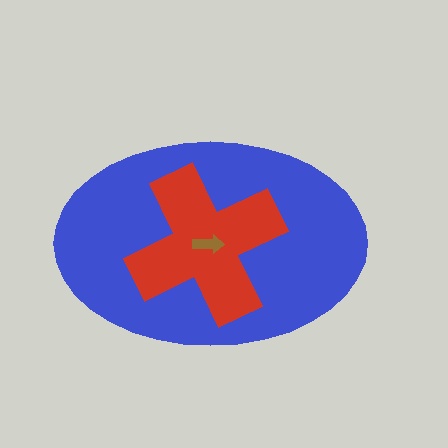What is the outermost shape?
The blue ellipse.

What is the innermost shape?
The brown arrow.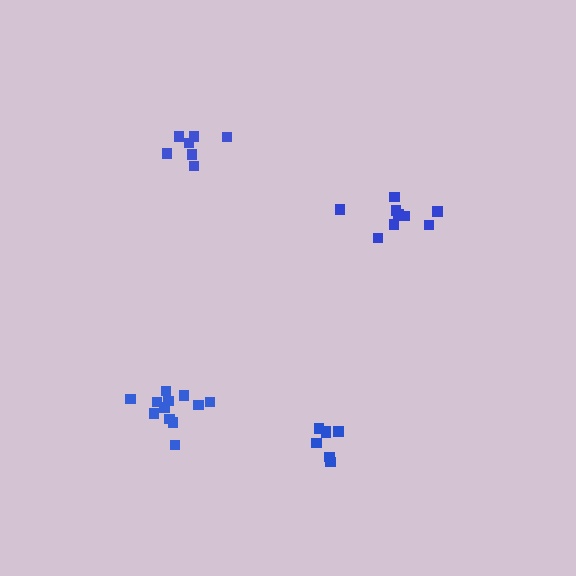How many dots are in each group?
Group 1: 9 dots, Group 2: 7 dots, Group 3: 13 dots, Group 4: 7 dots (36 total).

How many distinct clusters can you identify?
There are 4 distinct clusters.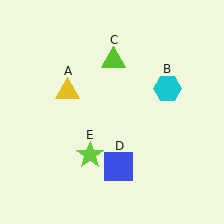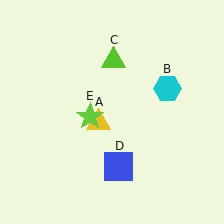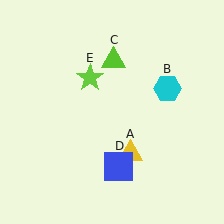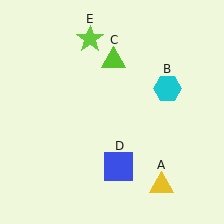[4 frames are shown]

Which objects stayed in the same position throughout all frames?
Cyan hexagon (object B) and lime triangle (object C) and blue square (object D) remained stationary.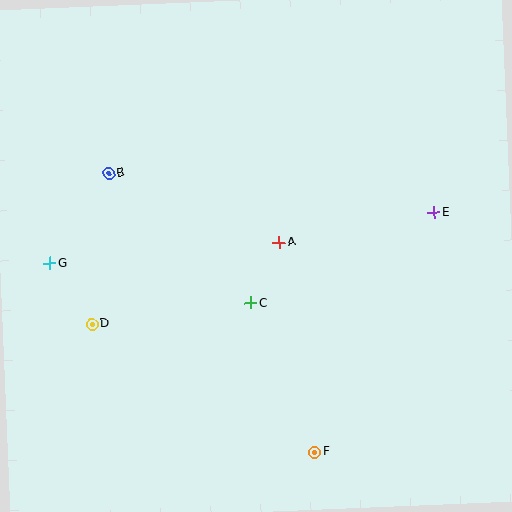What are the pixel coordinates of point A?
Point A is at (279, 242).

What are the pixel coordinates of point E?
Point E is at (434, 212).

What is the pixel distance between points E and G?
The distance between E and G is 387 pixels.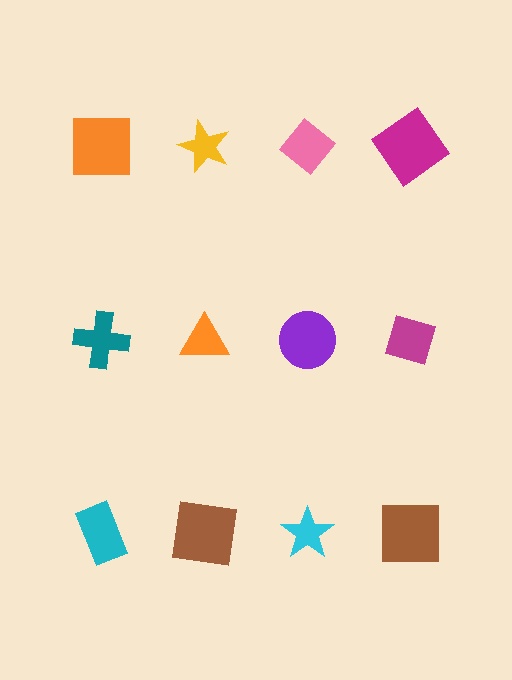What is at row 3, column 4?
A brown square.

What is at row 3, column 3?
A cyan star.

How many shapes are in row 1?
4 shapes.